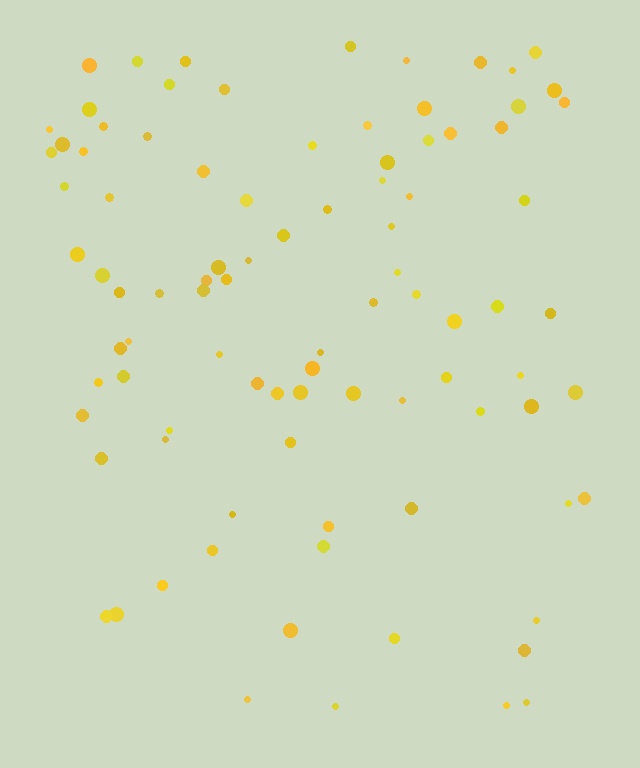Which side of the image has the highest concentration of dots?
The top.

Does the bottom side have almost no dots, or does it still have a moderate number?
Still a moderate number, just noticeably fewer than the top.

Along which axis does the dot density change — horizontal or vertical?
Vertical.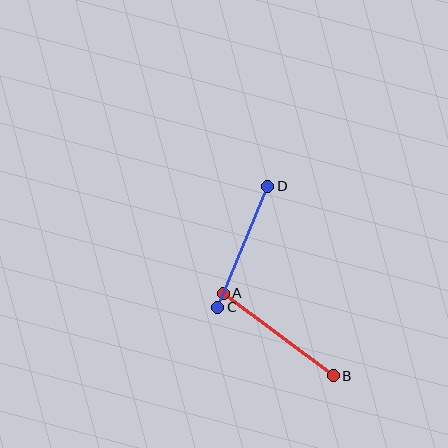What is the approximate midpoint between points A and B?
The midpoint is at approximately (278, 334) pixels.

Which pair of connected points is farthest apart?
Points A and B are farthest apart.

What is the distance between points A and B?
The distance is approximately 138 pixels.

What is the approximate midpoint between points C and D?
The midpoint is at approximately (243, 247) pixels.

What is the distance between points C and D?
The distance is approximately 131 pixels.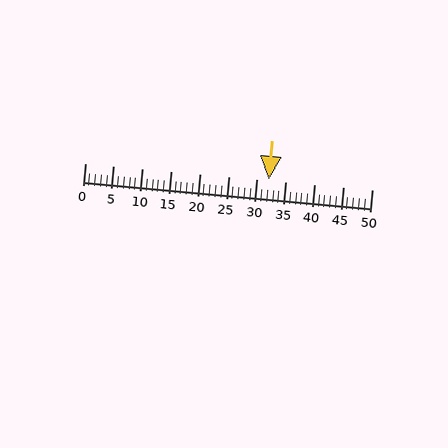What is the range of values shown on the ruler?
The ruler shows values from 0 to 50.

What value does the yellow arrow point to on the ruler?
The yellow arrow points to approximately 32.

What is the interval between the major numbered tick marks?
The major tick marks are spaced 5 units apart.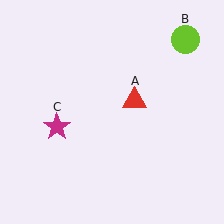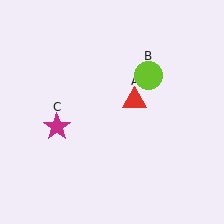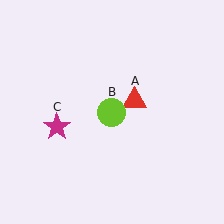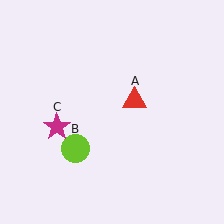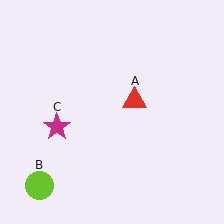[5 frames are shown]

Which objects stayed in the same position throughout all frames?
Red triangle (object A) and magenta star (object C) remained stationary.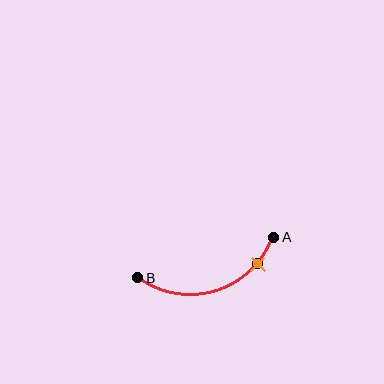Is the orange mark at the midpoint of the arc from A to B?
No. The orange mark lies on the arc but is closer to endpoint A. The arc midpoint would be at the point on the curve equidistant along the arc from both A and B.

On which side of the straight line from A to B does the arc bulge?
The arc bulges below the straight line connecting A and B.